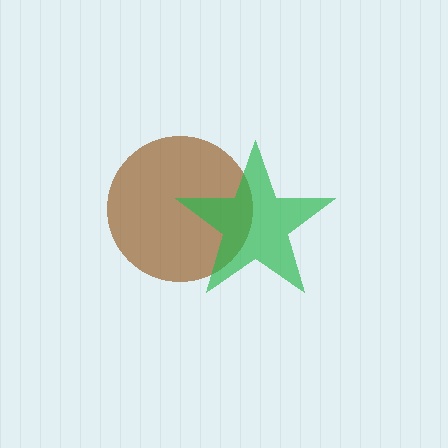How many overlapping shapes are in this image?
There are 2 overlapping shapes in the image.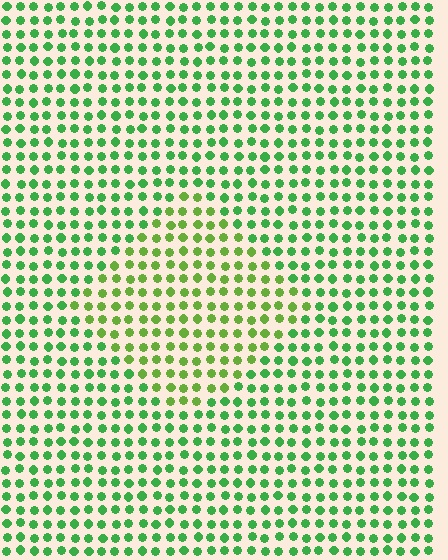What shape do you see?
I see a diamond.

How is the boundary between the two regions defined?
The boundary is defined purely by a slight shift in hue (about 30 degrees). Spacing, size, and orientation are identical on both sides.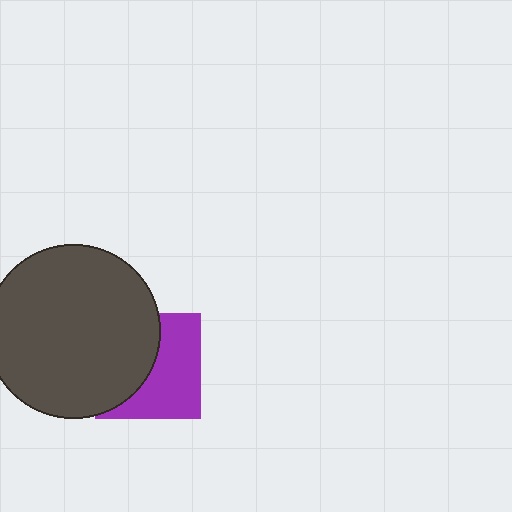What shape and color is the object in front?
The object in front is a dark gray circle.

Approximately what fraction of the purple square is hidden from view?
Roughly 47% of the purple square is hidden behind the dark gray circle.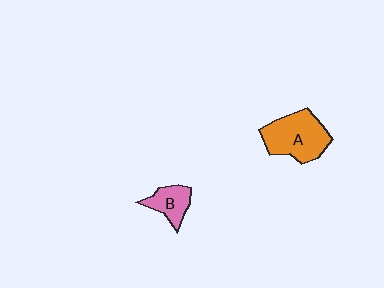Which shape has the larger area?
Shape A (orange).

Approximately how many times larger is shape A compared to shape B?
Approximately 2.0 times.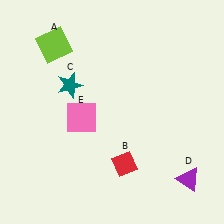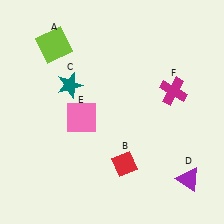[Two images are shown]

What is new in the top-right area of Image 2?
A magenta cross (F) was added in the top-right area of Image 2.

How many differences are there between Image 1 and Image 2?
There is 1 difference between the two images.